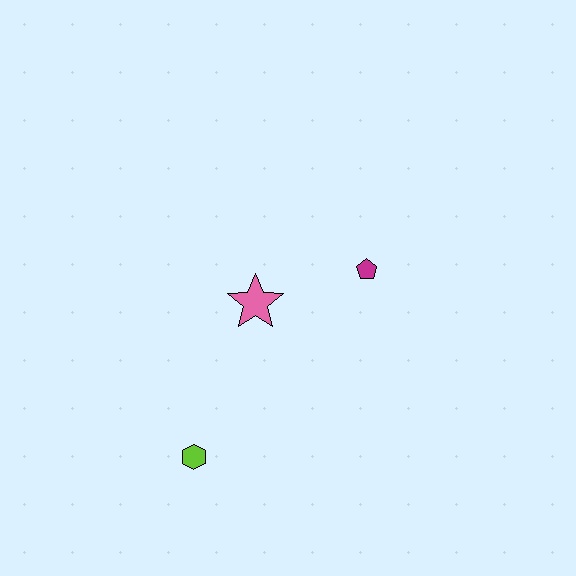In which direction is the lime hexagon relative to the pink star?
The lime hexagon is below the pink star.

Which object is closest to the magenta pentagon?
The pink star is closest to the magenta pentagon.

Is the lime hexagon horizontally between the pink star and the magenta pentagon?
No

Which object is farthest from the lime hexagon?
The magenta pentagon is farthest from the lime hexagon.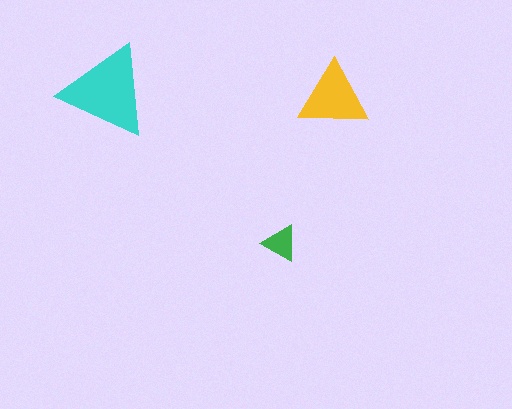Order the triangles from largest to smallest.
the cyan one, the yellow one, the green one.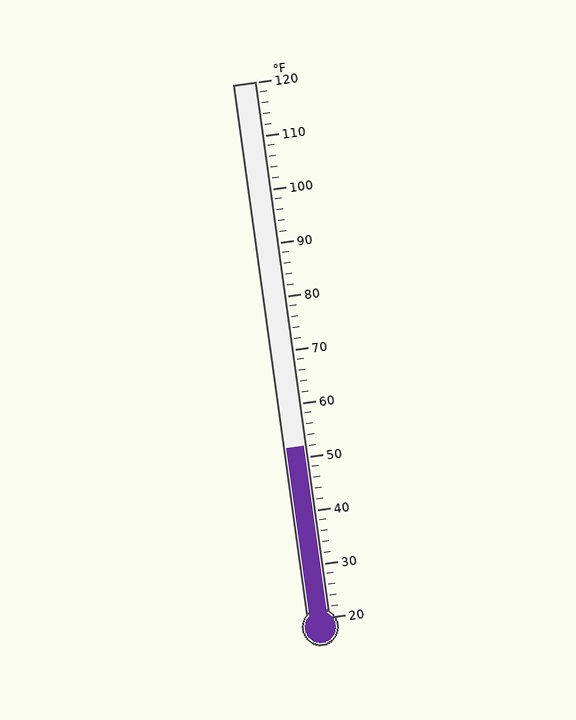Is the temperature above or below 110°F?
The temperature is below 110°F.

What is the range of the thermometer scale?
The thermometer scale ranges from 20°F to 120°F.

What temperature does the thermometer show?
The thermometer shows approximately 52°F.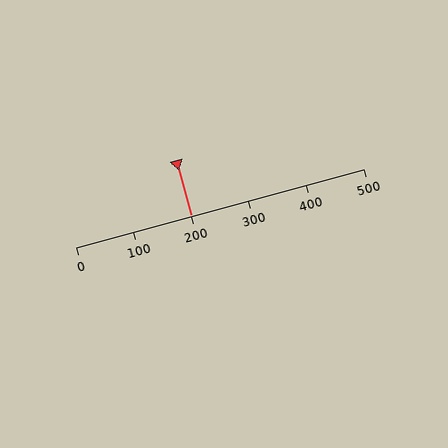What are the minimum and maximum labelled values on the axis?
The axis runs from 0 to 500.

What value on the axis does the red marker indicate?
The marker indicates approximately 200.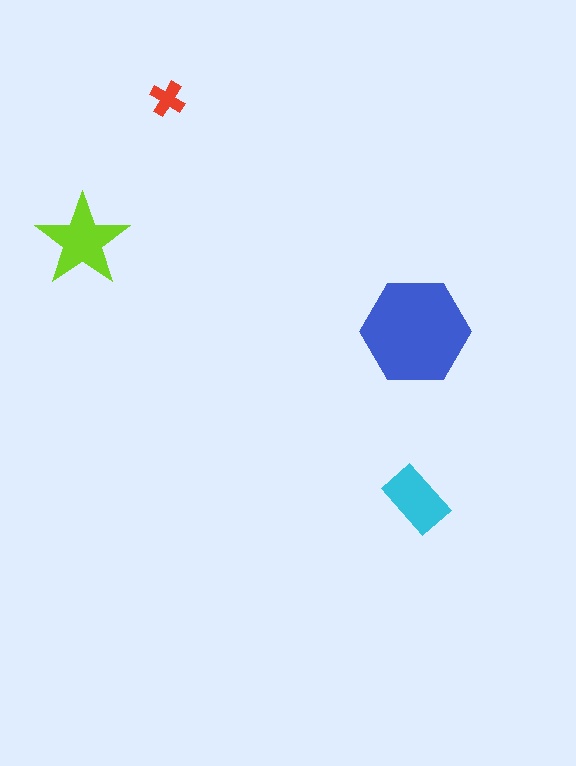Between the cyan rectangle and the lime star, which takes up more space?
The lime star.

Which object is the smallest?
The red cross.